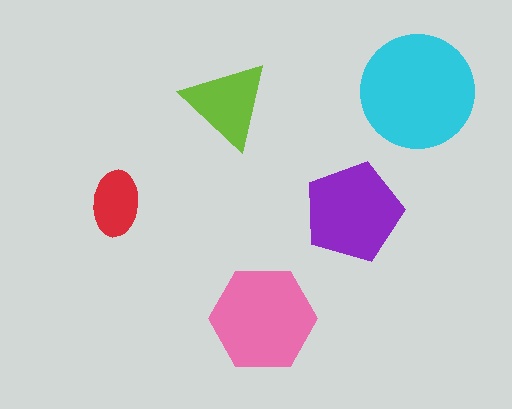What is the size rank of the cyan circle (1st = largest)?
1st.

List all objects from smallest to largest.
The red ellipse, the lime triangle, the purple pentagon, the pink hexagon, the cyan circle.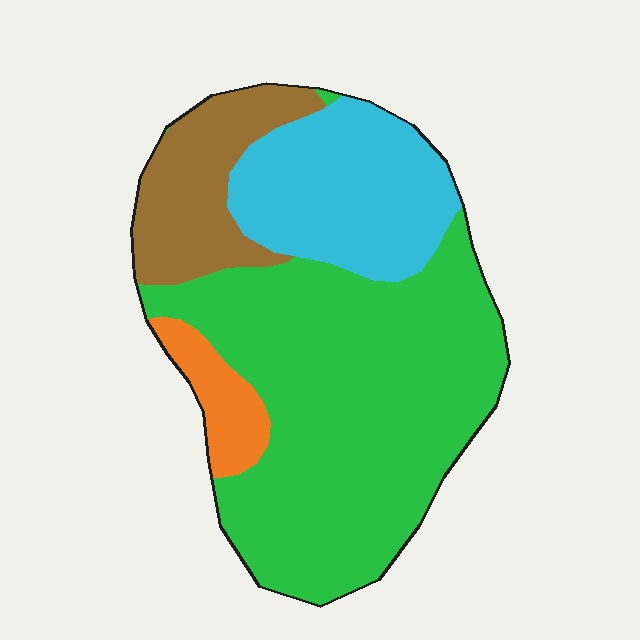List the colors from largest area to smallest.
From largest to smallest: green, cyan, brown, orange.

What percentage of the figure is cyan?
Cyan takes up about one fifth (1/5) of the figure.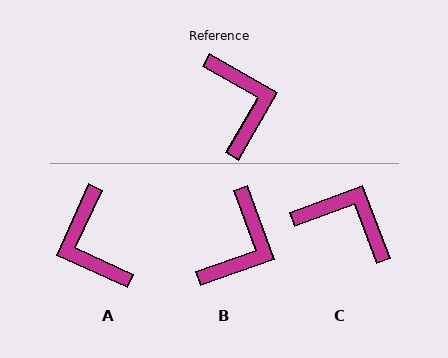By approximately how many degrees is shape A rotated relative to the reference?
Approximately 175 degrees clockwise.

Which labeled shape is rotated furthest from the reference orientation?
A, about 175 degrees away.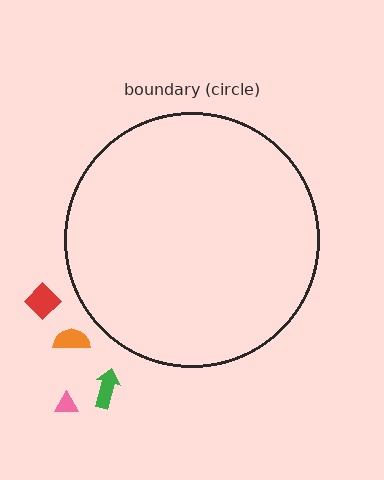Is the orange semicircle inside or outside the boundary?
Outside.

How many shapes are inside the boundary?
0 inside, 4 outside.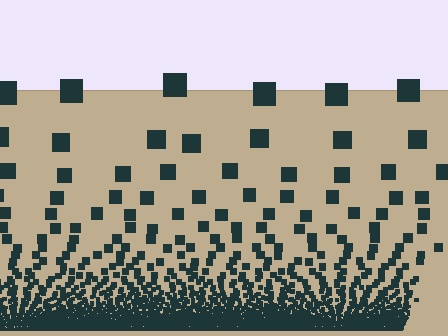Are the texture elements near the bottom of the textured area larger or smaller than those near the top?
Smaller. The gradient is inverted — elements near the bottom are smaller and denser.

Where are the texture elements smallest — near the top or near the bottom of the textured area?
Near the bottom.